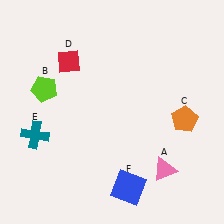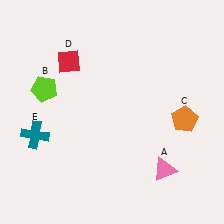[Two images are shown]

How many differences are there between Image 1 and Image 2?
There is 1 difference between the two images.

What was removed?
The blue square (F) was removed in Image 2.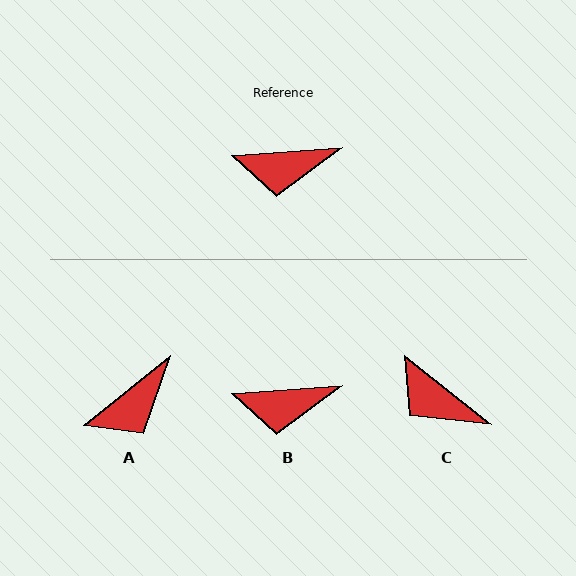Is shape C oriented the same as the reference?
No, it is off by about 43 degrees.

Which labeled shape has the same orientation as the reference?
B.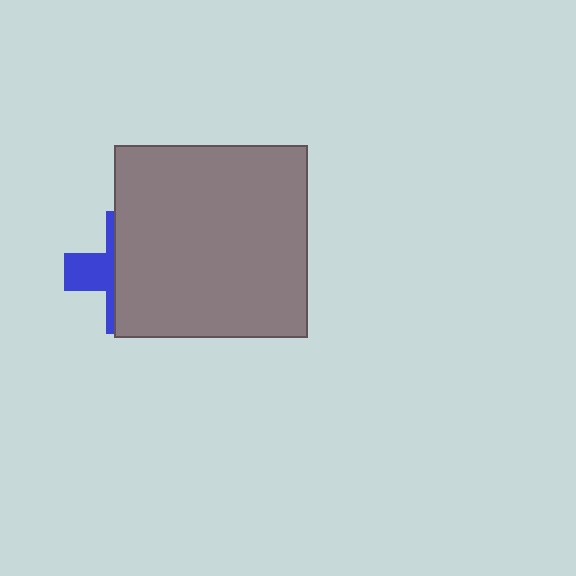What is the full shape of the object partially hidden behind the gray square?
The partially hidden object is a blue cross.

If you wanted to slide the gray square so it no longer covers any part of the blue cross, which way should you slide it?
Slide it right — that is the most direct way to separate the two shapes.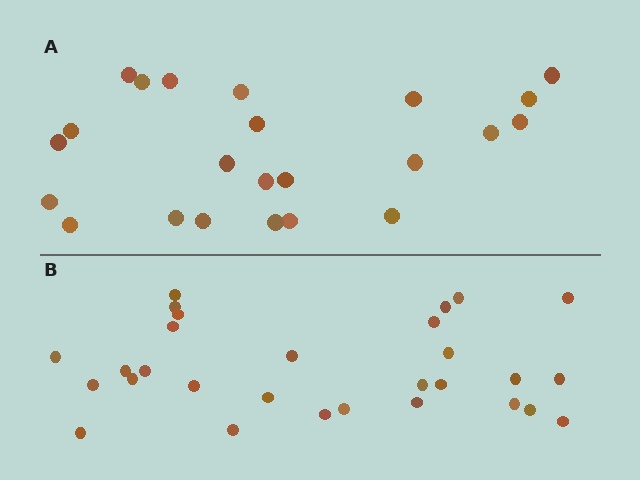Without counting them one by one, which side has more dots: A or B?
Region B (the bottom region) has more dots.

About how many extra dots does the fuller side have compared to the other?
Region B has about 6 more dots than region A.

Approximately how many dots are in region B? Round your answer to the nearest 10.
About 30 dots. (The exact count is 29, which rounds to 30.)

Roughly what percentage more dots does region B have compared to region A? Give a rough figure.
About 25% more.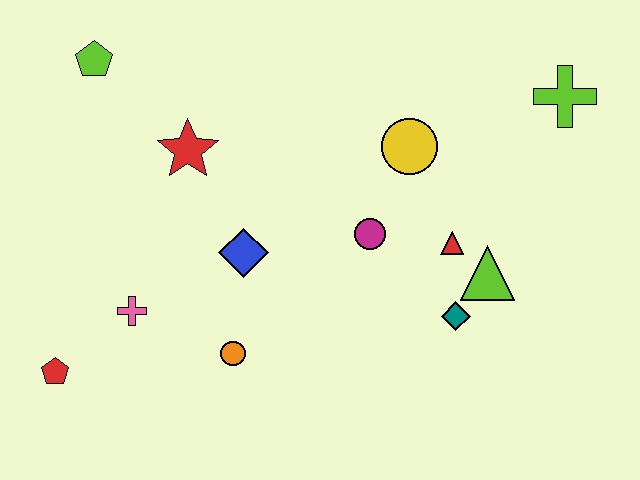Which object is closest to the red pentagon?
The pink cross is closest to the red pentagon.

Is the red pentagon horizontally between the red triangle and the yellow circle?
No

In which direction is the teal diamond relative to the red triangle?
The teal diamond is below the red triangle.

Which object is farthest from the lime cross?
The red pentagon is farthest from the lime cross.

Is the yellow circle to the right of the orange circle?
Yes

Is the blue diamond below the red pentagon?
No